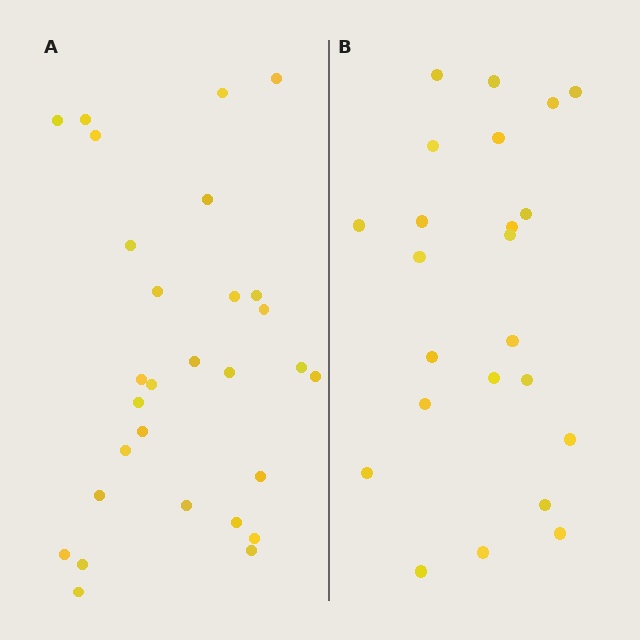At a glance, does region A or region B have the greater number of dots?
Region A (the left region) has more dots.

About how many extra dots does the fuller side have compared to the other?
Region A has about 6 more dots than region B.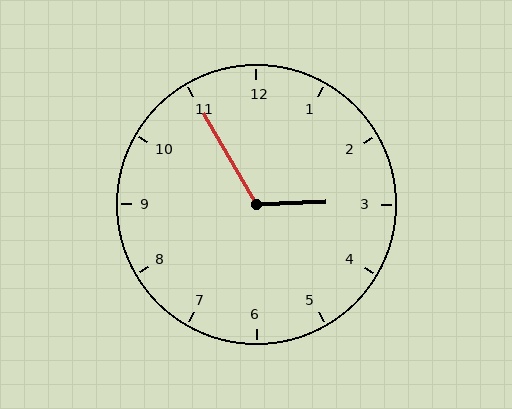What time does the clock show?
2:55.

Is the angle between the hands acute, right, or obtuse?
It is obtuse.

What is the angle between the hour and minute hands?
Approximately 118 degrees.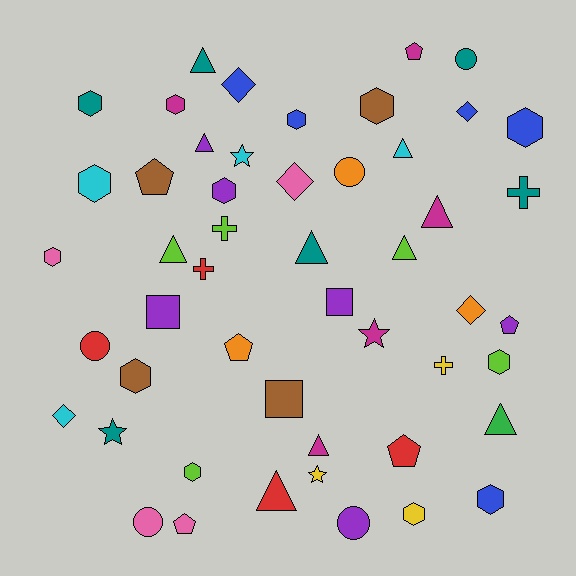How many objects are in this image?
There are 50 objects.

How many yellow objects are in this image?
There are 3 yellow objects.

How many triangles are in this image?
There are 10 triangles.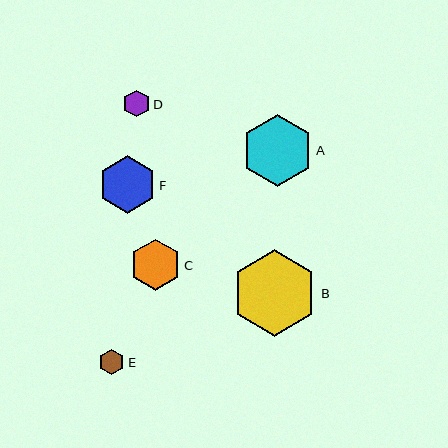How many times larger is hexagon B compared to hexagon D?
Hexagon B is approximately 3.2 times the size of hexagon D.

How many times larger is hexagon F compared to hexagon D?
Hexagon F is approximately 2.2 times the size of hexagon D.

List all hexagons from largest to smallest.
From largest to smallest: B, A, F, C, D, E.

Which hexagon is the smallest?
Hexagon E is the smallest with a size of approximately 26 pixels.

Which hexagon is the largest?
Hexagon B is the largest with a size of approximately 86 pixels.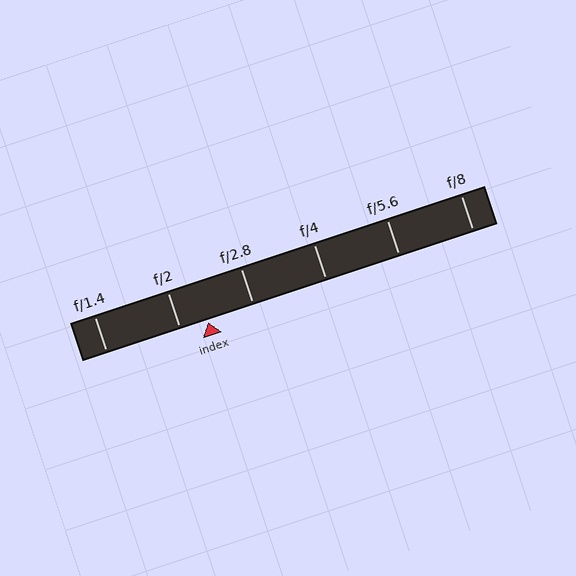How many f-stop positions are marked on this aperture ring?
There are 6 f-stop positions marked.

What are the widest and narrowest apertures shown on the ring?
The widest aperture shown is f/1.4 and the narrowest is f/8.